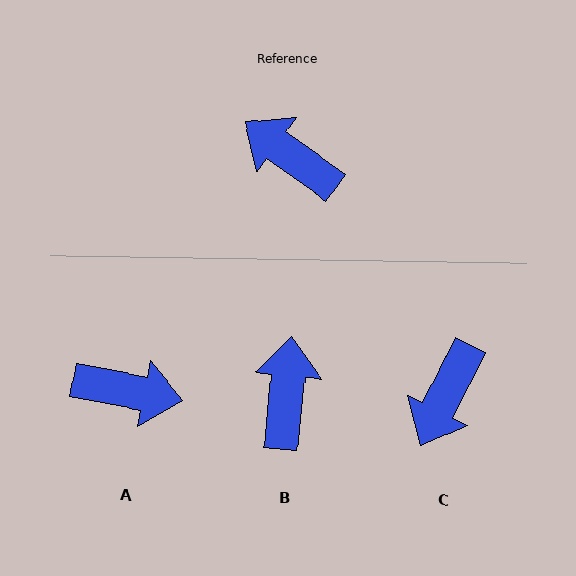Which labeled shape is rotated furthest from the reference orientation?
A, about 155 degrees away.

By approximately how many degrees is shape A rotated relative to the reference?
Approximately 155 degrees clockwise.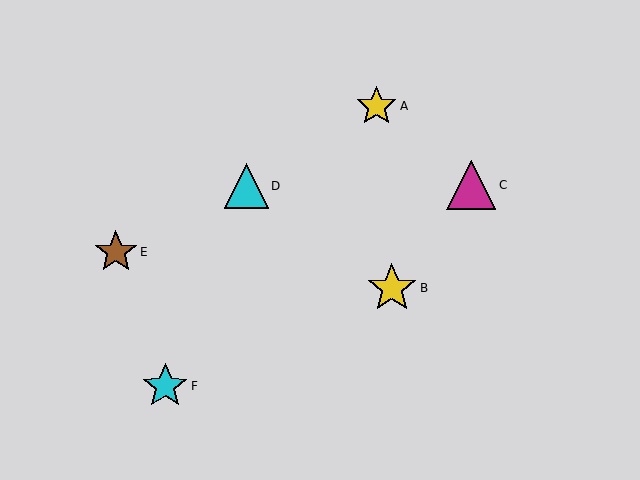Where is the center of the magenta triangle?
The center of the magenta triangle is at (471, 185).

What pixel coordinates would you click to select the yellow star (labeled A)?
Click at (377, 106) to select the yellow star A.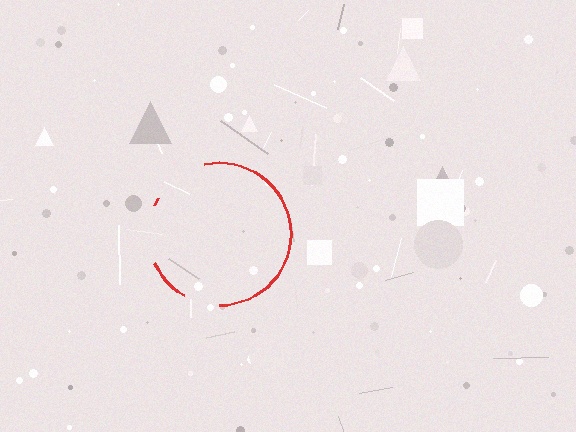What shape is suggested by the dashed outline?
The dashed outline suggests a circle.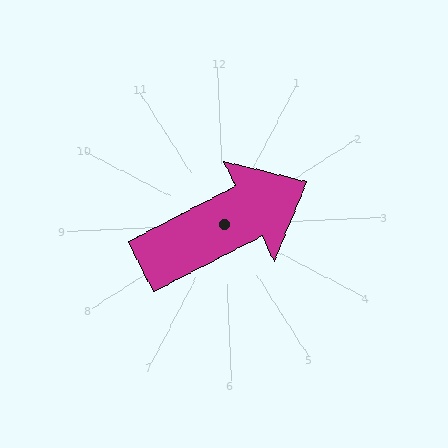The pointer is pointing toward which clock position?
Roughly 2 o'clock.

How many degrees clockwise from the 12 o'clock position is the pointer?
Approximately 65 degrees.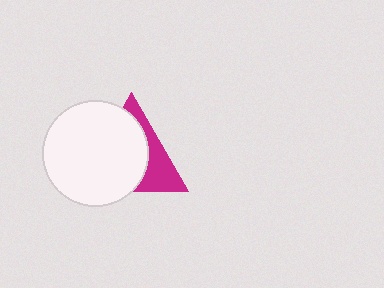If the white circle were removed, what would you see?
You would see the complete magenta triangle.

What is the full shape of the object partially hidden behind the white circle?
The partially hidden object is a magenta triangle.